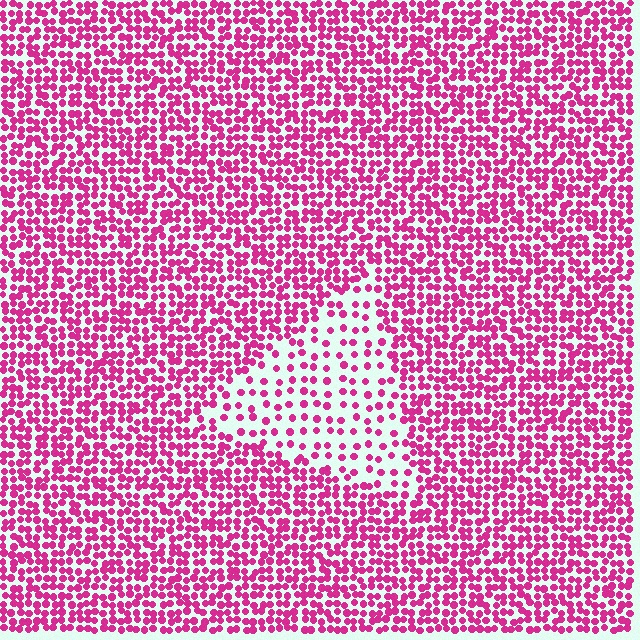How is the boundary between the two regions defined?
The boundary is defined by a change in element density (approximately 2.4x ratio). All elements are the same color, size, and shape.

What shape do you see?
I see a triangle.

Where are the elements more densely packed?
The elements are more densely packed outside the triangle boundary.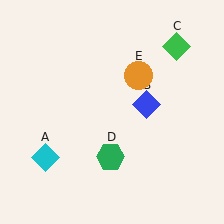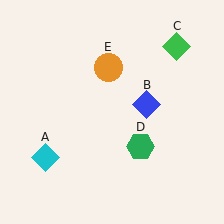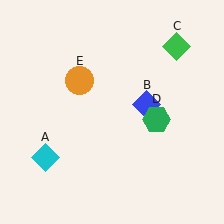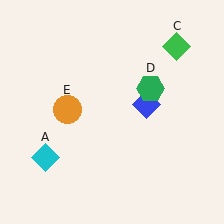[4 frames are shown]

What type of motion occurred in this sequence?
The green hexagon (object D), orange circle (object E) rotated counterclockwise around the center of the scene.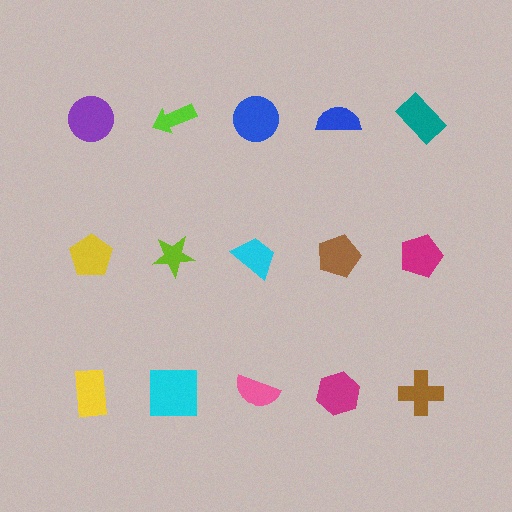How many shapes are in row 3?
5 shapes.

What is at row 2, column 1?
A yellow pentagon.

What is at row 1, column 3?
A blue circle.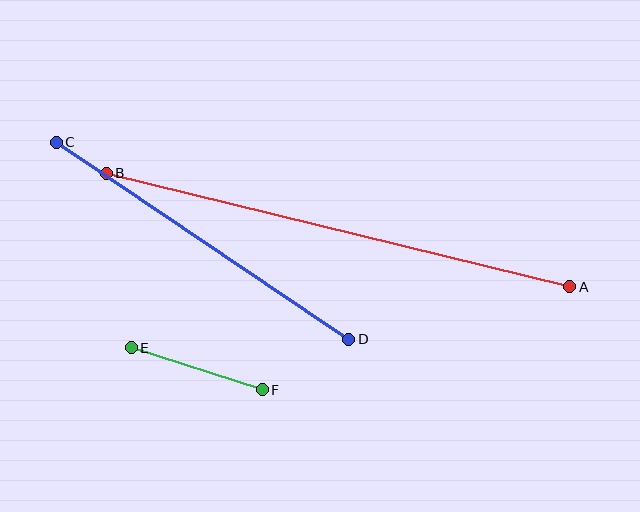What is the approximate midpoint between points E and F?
The midpoint is at approximately (197, 369) pixels.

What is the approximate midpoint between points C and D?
The midpoint is at approximately (202, 241) pixels.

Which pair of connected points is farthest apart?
Points A and B are farthest apart.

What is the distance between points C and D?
The distance is approximately 352 pixels.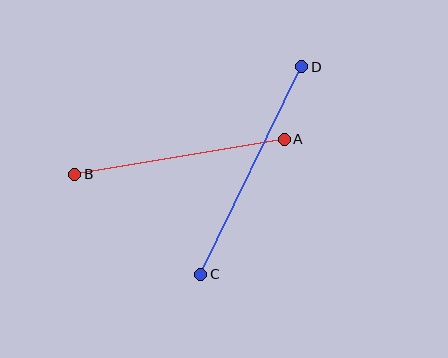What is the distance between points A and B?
The distance is approximately 212 pixels.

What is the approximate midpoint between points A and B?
The midpoint is at approximately (179, 157) pixels.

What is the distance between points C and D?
The distance is approximately 231 pixels.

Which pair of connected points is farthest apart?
Points C and D are farthest apart.